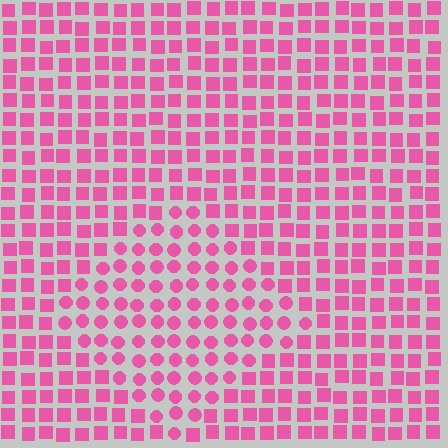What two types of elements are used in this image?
The image uses circles inside the diamond region and squares outside it.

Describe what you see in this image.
The image is filled with small pink elements arranged in a uniform grid. A diamond-shaped region contains circles, while the surrounding area contains squares. The boundary is defined purely by the change in element shape.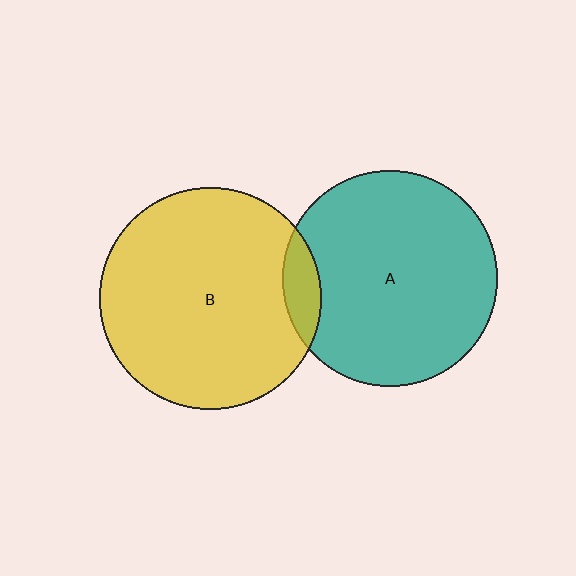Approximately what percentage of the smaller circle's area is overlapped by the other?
Approximately 10%.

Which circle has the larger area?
Circle B (yellow).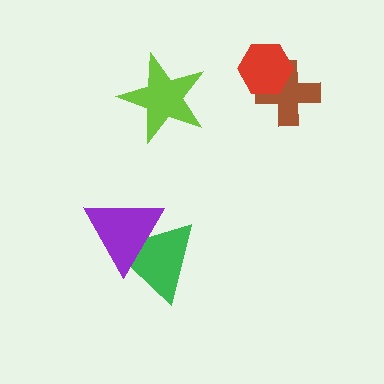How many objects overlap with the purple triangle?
1 object overlaps with the purple triangle.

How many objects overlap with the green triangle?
1 object overlaps with the green triangle.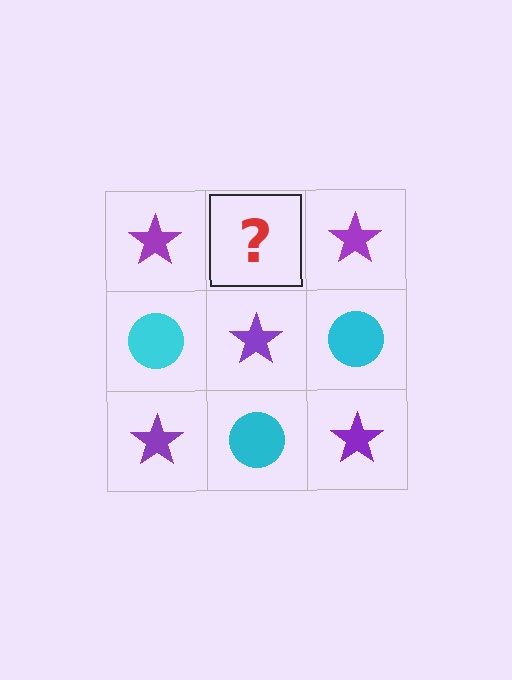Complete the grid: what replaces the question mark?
The question mark should be replaced with a cyan circle.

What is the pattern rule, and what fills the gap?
The rule is that it alternates purple star and cyan circle in a checkerboard pattern. The gap should be filled with a cyan circle.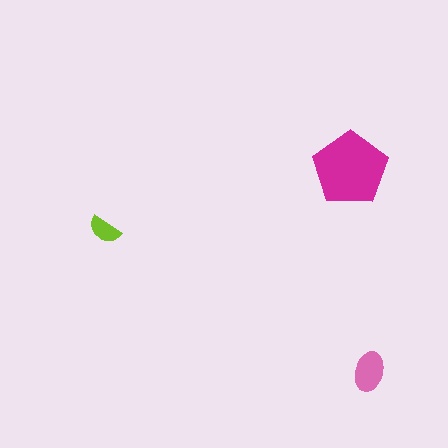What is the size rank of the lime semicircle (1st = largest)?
3rd.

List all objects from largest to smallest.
The magenta pentagon, the pink ellipse, the lime semicircle.